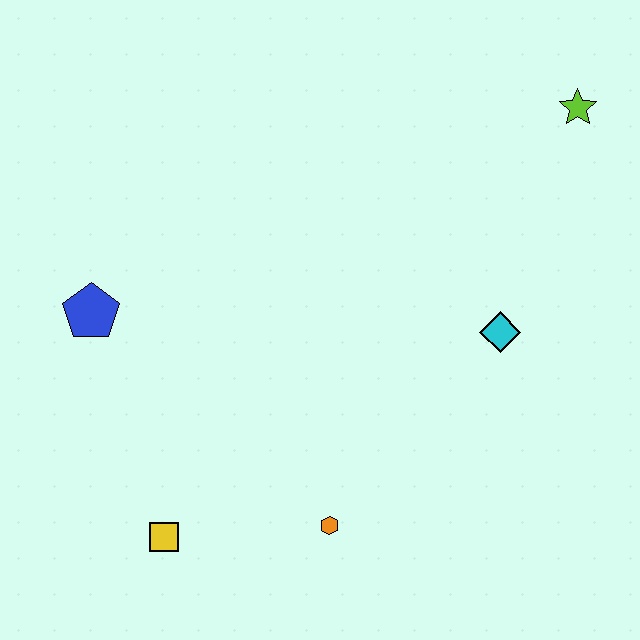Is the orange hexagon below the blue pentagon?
Yes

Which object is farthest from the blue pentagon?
The lime star is farthest from the blue pentagon.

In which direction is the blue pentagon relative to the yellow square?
The blue pentagon is above the yellow square.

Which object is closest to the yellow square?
The orange hexagon is closest to the yellow square.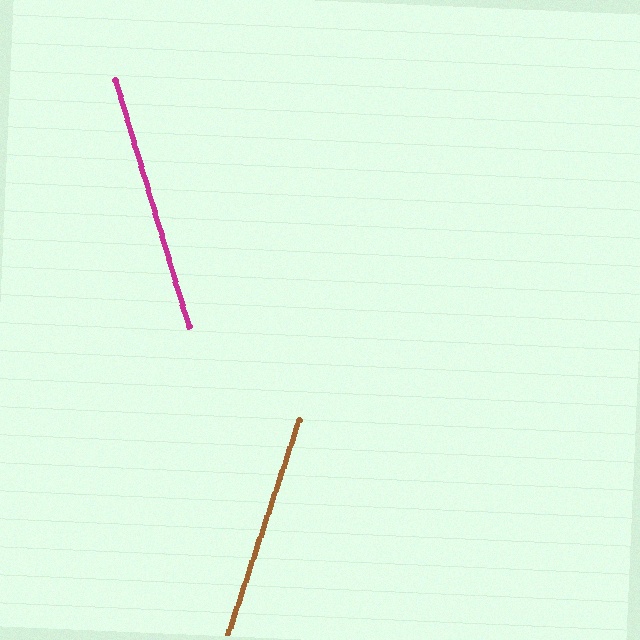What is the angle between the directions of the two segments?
Approximately 35 degrees.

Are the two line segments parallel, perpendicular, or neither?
Neither parallel nor perpendicular — they differ by about 35°.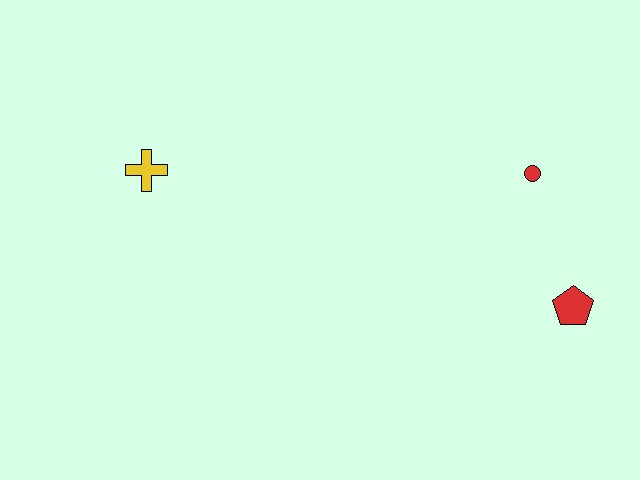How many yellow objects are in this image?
There is 1 yellow object.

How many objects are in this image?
There are 3 objects.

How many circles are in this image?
There is 1 circle.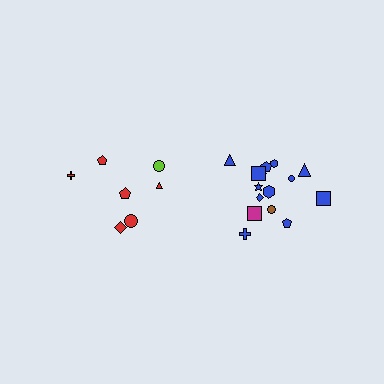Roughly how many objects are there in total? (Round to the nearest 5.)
Roughly 20 objects in total.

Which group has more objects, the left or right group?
The right group.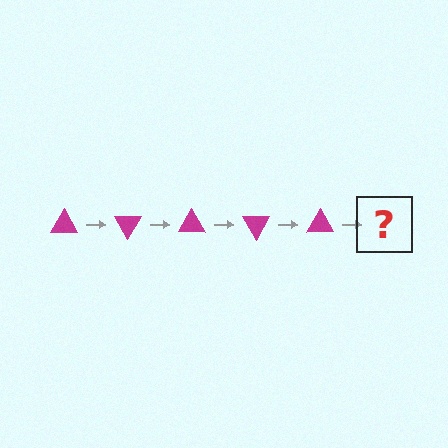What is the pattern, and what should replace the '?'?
The pattern is that the triangle rotates 60 degrees each step. The '?' should be a magenta triangle rotated 300 degrees.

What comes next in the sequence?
The next element should be a magenta triangle rotated 300 degrees.